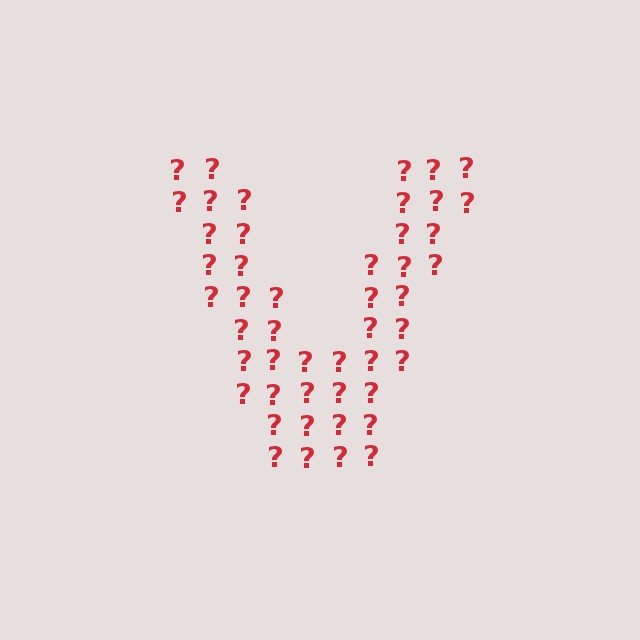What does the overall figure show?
The overall figure shows the letter V.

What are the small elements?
The small elements are question marks.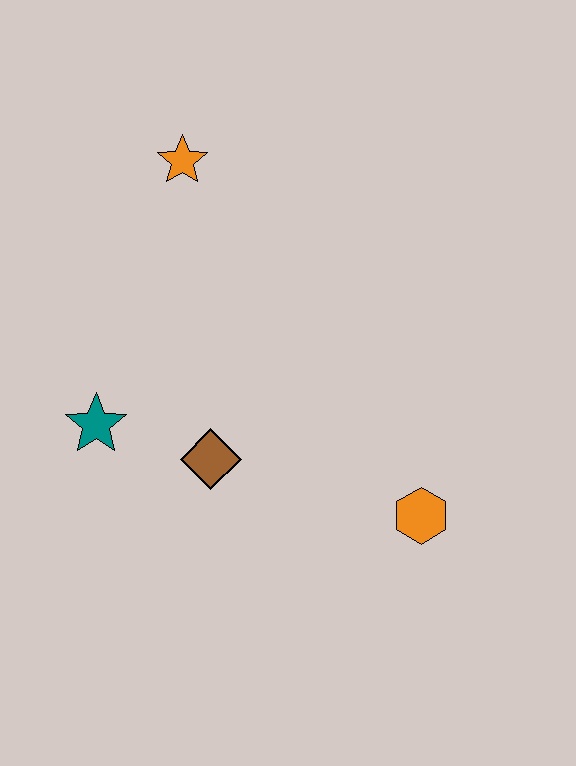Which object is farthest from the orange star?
The orange hexagon is farthest from the orange star.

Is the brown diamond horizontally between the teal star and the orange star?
No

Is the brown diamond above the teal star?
No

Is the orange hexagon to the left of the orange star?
No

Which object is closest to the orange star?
The teal star is closest to the orange star.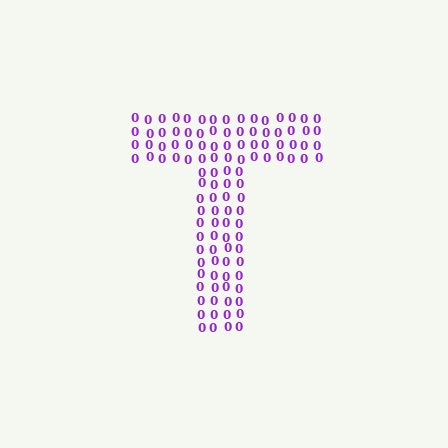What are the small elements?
The small elements are digit 0's.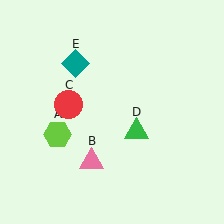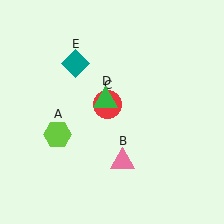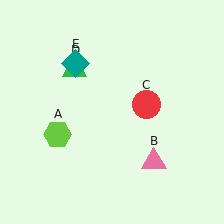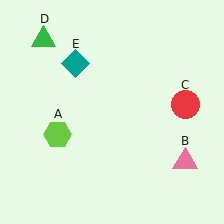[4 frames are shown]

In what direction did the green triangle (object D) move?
The green triangle (object D) moved up and to the left.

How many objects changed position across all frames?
3 objects changed position: pink triangle (object B), red circle (object C), green triangle (object D).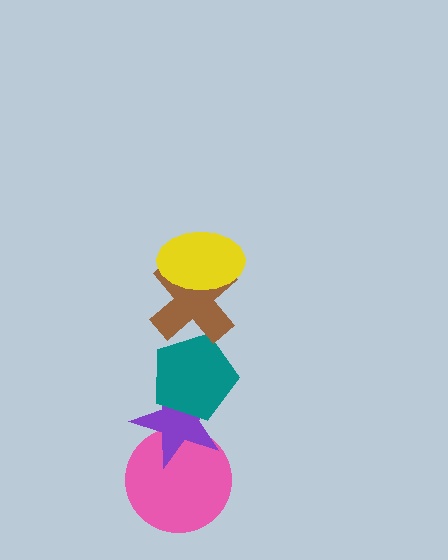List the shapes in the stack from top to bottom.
From top to bottom: the yellow ellipse, the brown cross, the teal pentagon, the purple star, the pink circle.